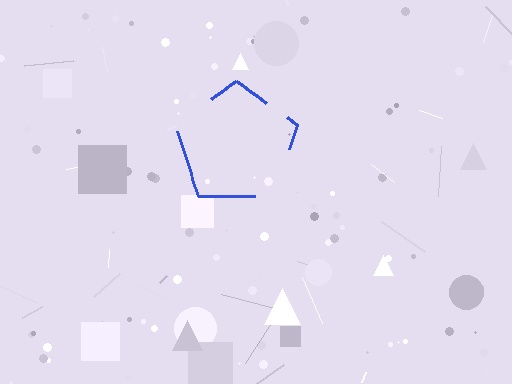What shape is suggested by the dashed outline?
The dashed outline suggests a pentagon.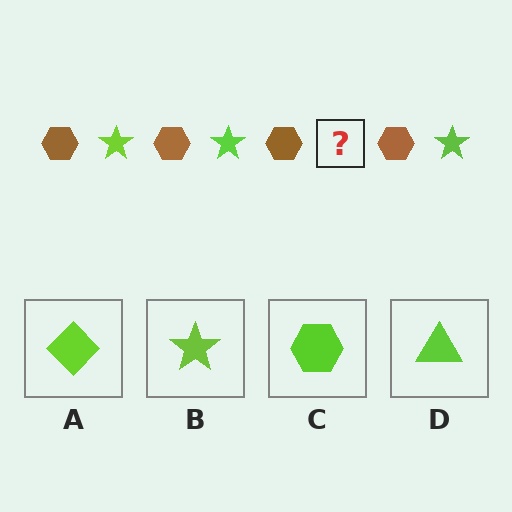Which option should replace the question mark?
Option B.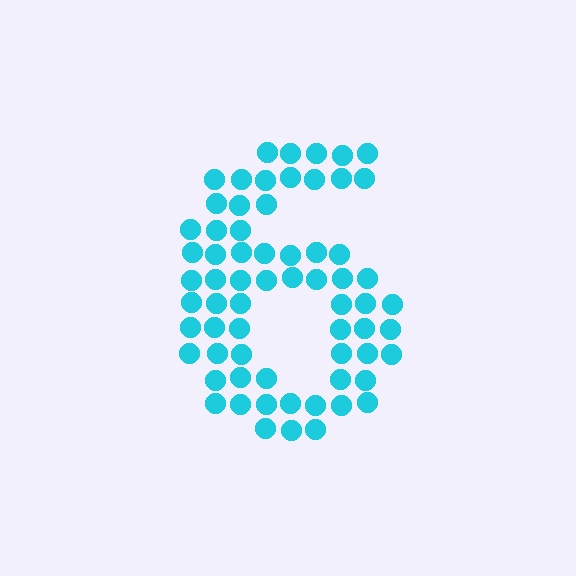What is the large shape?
The large shape is the digit 6.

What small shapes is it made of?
It is made of small circles.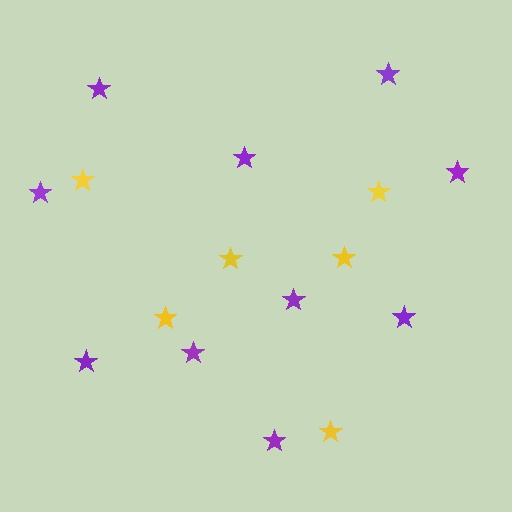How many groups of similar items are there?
There are 2 groups: one group of purple stars (10) and one group of yellow stars (6).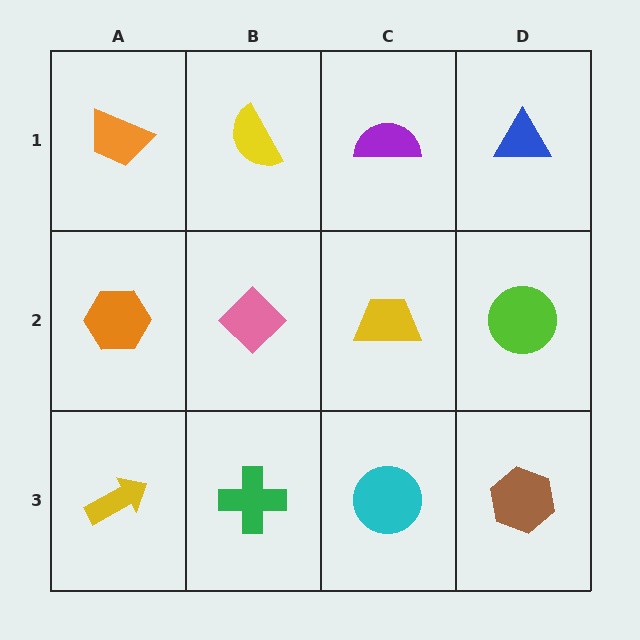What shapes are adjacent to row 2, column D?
A blue triangle (row 1, column D), a brown hexagon (row 3, column D), a yellow trapezoid (row 2, column C).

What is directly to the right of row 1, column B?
A purple semicircle.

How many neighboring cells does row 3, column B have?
3.